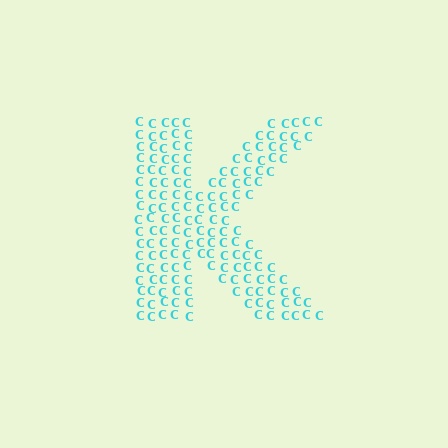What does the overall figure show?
The overall figure shows the letter K.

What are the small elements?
The small elements are letter C's.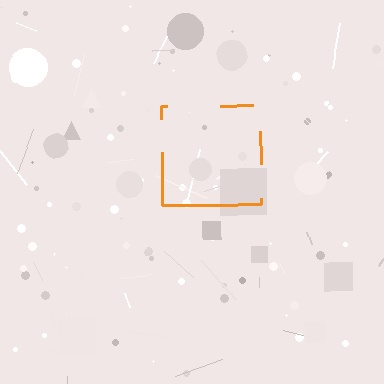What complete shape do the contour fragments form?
The contour fragments form a square.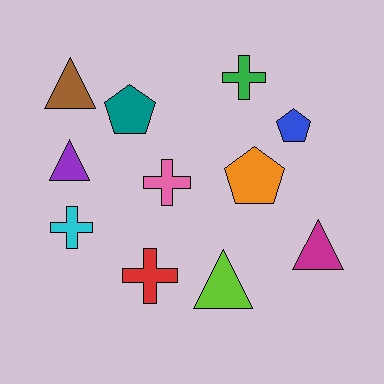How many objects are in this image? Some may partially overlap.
There are 11 objects.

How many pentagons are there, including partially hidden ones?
There are 3 pentagons.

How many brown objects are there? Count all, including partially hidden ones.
There is 1 brown object.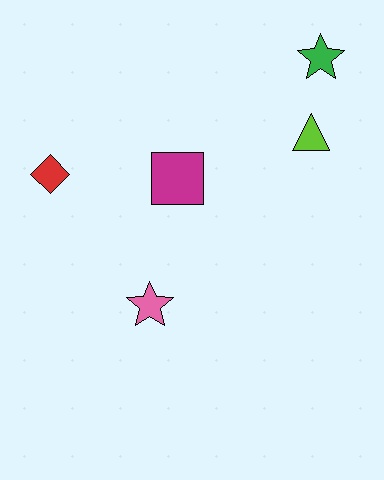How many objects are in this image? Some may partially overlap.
There are 5 objects.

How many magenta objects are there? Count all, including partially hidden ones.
There is 1 magenta object.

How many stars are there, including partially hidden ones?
There are 2 stars.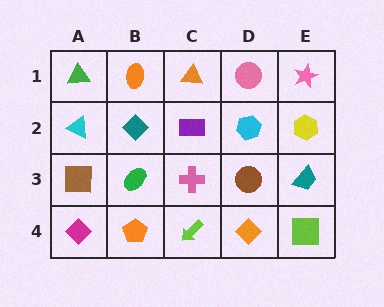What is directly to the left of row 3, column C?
A green ellipse.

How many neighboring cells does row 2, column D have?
4.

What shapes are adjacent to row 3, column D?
A cyan hexagon (row 2, column D), an orange diamond (row 4, column D), a pink cross (row 3, column C), a teal trapezoid (row 3, column E).